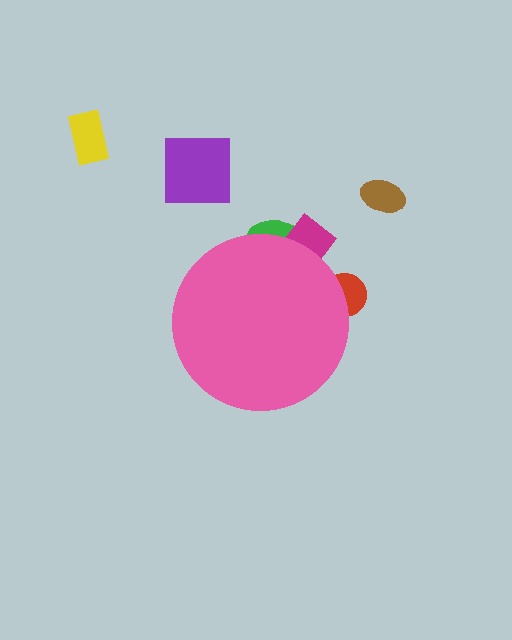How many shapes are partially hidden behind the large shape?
3 shapes are partially hidden.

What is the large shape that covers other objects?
A pink circle.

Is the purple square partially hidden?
No, the purple square is fully visible.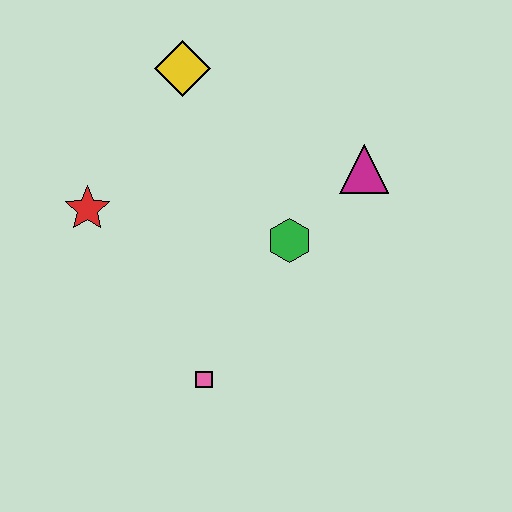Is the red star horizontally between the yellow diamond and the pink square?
No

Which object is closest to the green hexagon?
The magenta triangle is closest to the green hexagon.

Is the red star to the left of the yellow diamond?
Yes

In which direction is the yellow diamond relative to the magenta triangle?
The yellow diamond is to the left of the magenta triangle.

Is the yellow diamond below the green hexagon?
No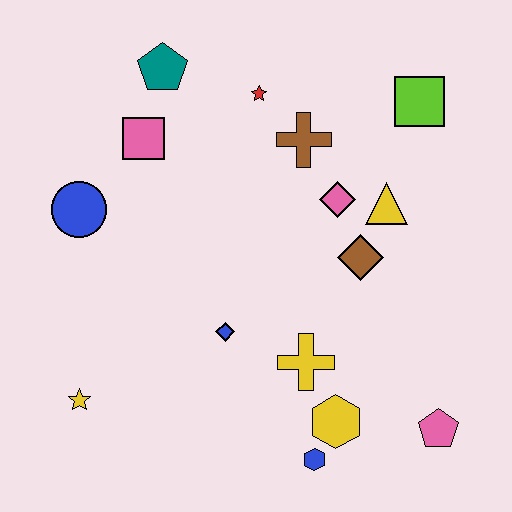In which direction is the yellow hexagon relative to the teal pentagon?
The yellow hexagon is below the teal pentagon.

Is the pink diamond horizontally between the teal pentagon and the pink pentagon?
Yes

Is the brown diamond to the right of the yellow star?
Yes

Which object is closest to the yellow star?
The blue diamond is closest to the yellow star.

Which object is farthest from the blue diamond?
The lime square is farthest from the blue diamond.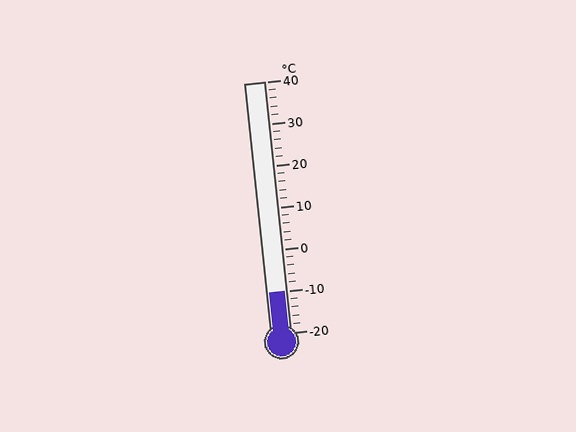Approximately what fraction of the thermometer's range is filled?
The thermometer is filled to approximately 15% of its range.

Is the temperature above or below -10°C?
The temperature is at -10°C.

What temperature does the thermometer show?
The thermometer shows approximately -10°C.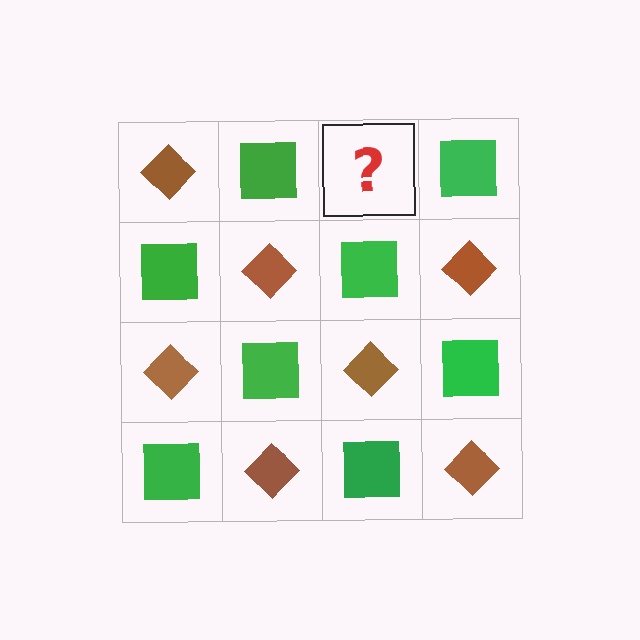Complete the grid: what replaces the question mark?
The question mark should be replaced with a brown diamond.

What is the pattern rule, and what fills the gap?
The rule is that it alternates brown diamond and green square in a checkerboard pattern. The gap should be filled with a brown diamond.